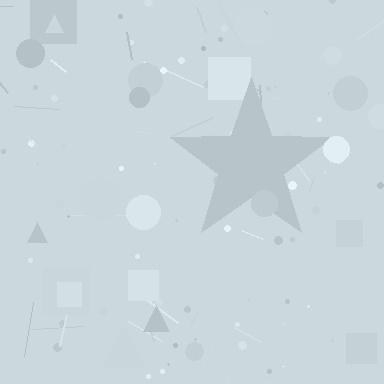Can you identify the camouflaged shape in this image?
The camouflaged shape is a star.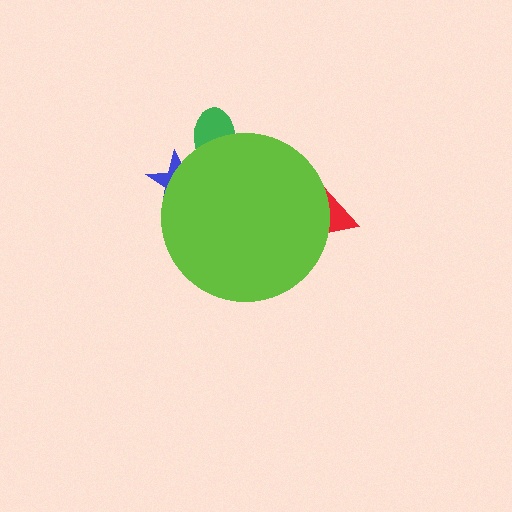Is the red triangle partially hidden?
Yes, the red triangle is partially hidden behind the lime circle.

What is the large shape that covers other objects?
A lime circle.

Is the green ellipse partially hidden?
Yes, the green ellipse is partially hidden behind the lime circle.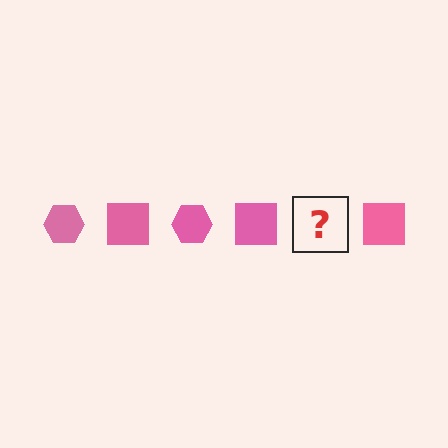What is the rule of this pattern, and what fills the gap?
The rule is that the pattern cycles through hexagon, square shapes in pink. The gap should be filled with a pink hexagon.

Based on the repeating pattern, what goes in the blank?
The blank should be a pink hexagon.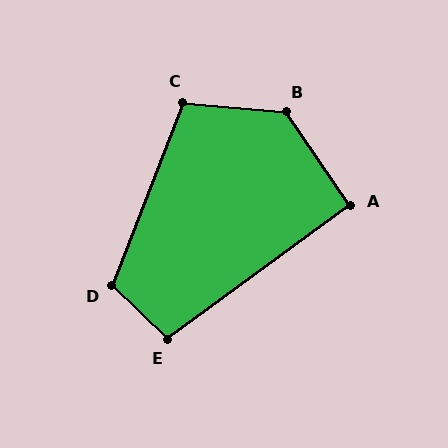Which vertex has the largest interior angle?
B, at approximately 130 degrees.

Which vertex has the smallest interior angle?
A, at approximately 91 degrees.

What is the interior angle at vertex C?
Approximately 106 degrees (obtuse).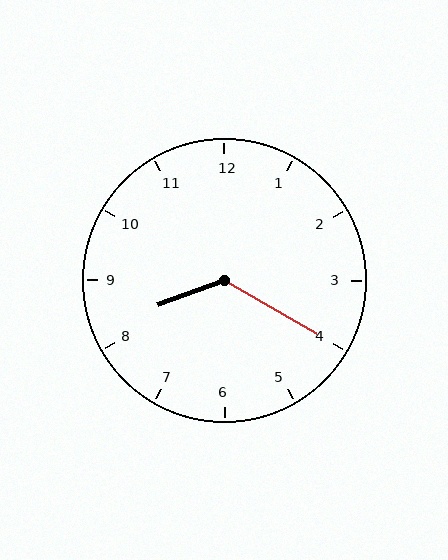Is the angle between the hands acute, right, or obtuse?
It is obtuse.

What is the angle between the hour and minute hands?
Approximately 130 degrees.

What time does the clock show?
8:20.